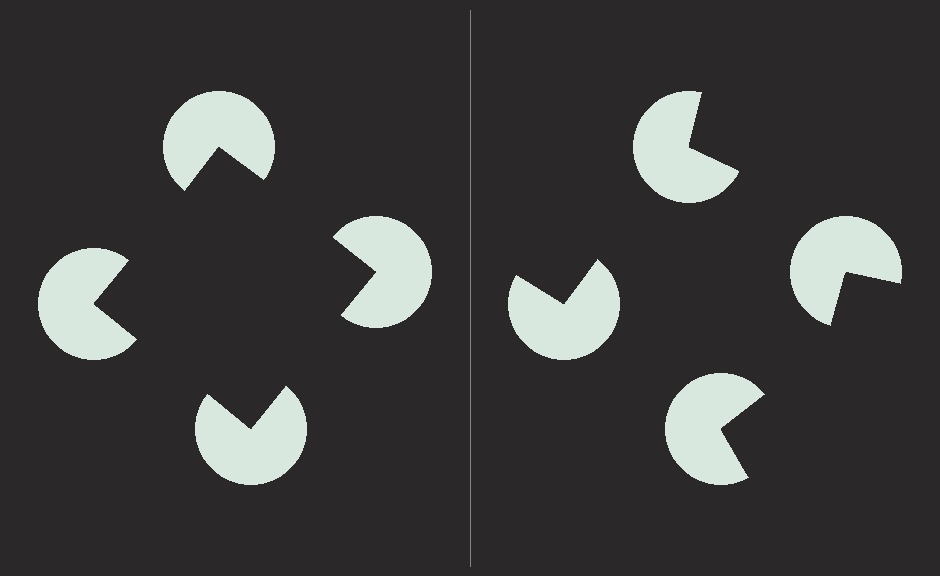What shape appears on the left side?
An illusory square.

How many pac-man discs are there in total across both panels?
8 — 4 on each side.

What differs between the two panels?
The pac-man discs are positioned identically on both sides; only the wedge orientations differ. On the left they align to a square; on the right they are misaligned.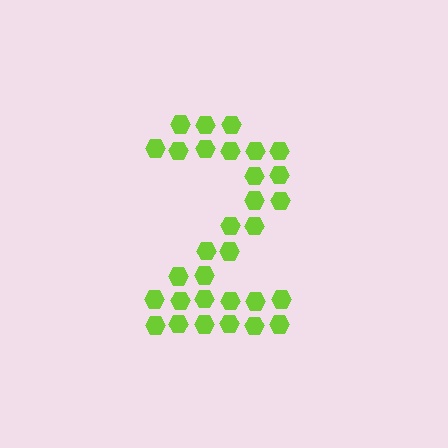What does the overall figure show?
The overall figure shows the digit 2.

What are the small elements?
The small elements are hexagons.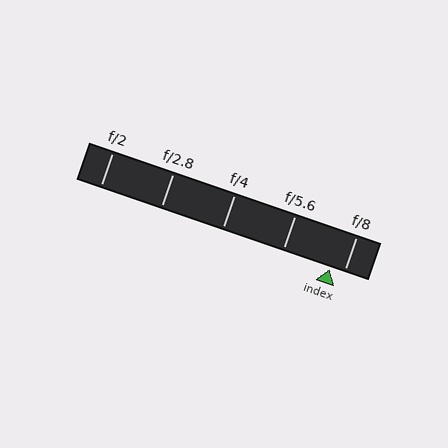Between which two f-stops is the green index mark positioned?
The index mark is between f/5.6 and f/8.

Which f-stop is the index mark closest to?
The index mark is closest to f/8.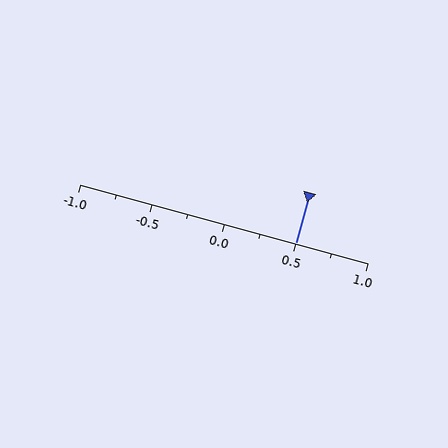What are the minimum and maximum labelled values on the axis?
The axis runs from -1.0 to 1.0.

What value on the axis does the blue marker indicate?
The marker indicates approximately 0.5.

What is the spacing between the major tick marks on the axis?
The major ticks are spaced 0.5 apart.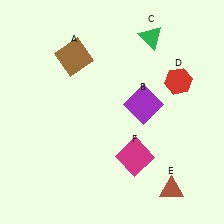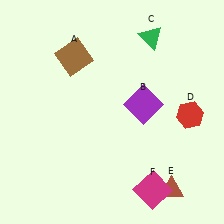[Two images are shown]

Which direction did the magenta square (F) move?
The magenta square (F) moved down.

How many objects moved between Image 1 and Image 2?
2 objects moved between the two images.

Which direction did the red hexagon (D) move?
The red hexagon (D) moved down.